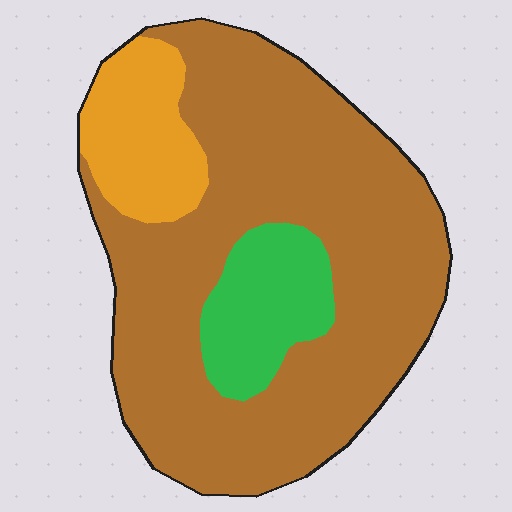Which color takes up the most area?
Brown, at roughly 75%.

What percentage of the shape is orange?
Orange covers 14% of the shape.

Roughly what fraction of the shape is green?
Green covers 13% of the shape.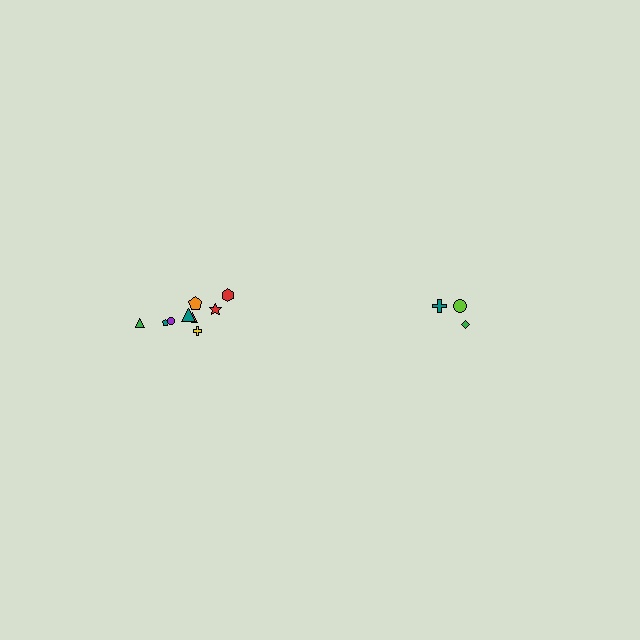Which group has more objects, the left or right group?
The left group.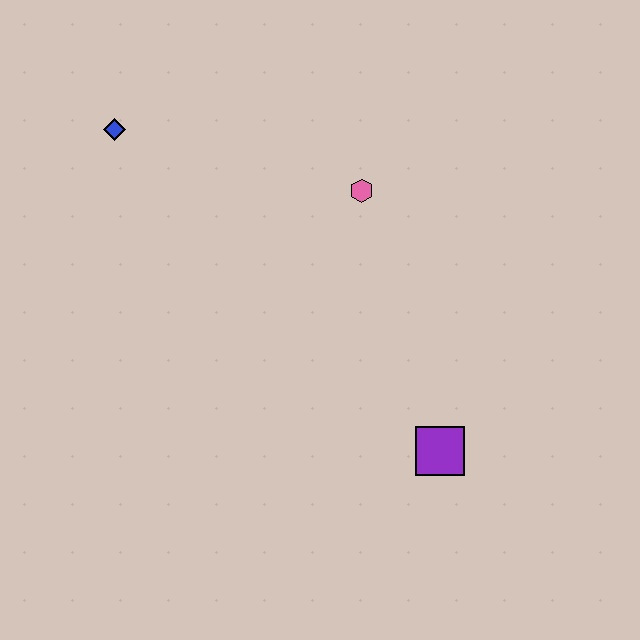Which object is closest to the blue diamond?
The pink hexagon is closest to the blue diamond.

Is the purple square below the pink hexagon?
Yes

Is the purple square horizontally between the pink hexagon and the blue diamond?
No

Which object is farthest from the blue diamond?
The purple square is farthest from the blue diamond.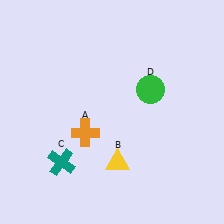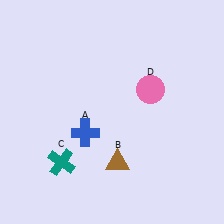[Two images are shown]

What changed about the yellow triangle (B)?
In Image 1, B is yellow. In Image 2, it changed to brown.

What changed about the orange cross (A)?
In Image 1, A is orange. In Image 2, it changed to blue.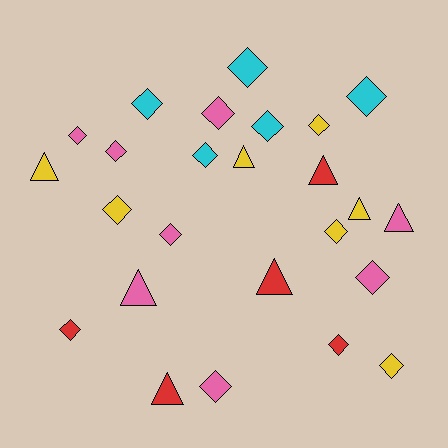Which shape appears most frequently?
Diamond, with 17 objects.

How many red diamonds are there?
There are 2 red diamonds.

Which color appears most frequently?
Pink, with 8 objects.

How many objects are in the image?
There are 25 objects.